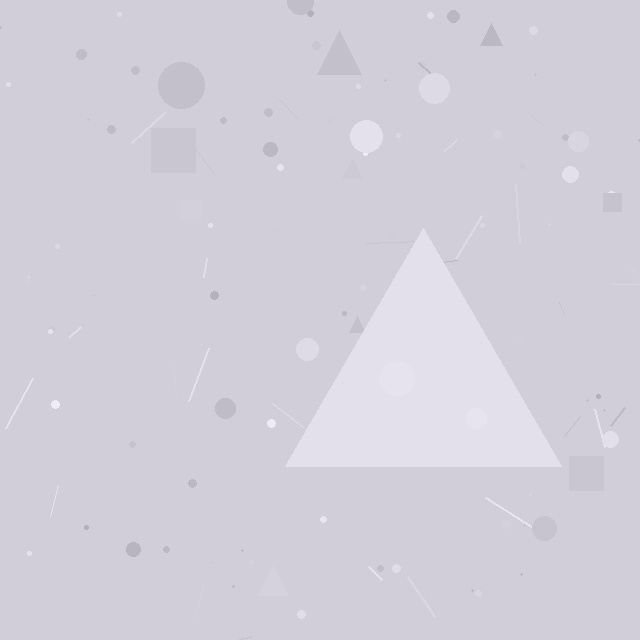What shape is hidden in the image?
A triangle is hidden in the image.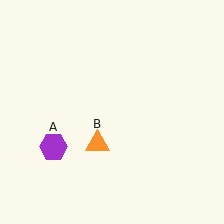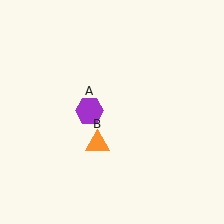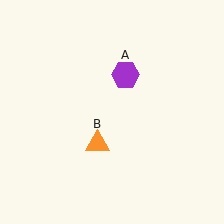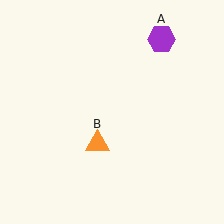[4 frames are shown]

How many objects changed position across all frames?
1 object changed position: purple hexagon (object A).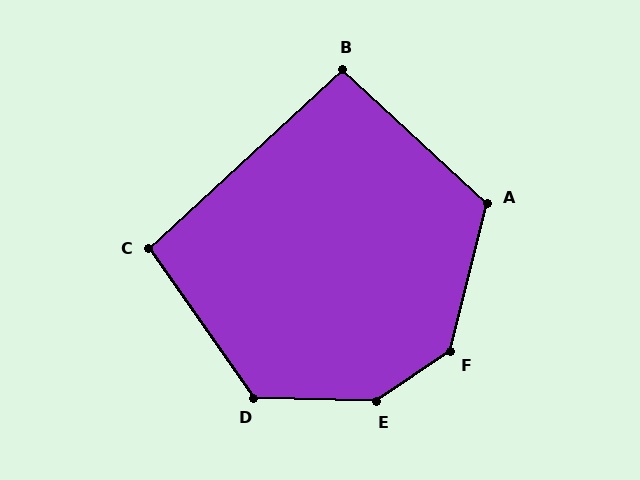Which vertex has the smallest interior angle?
B, at approximately 95 degrees.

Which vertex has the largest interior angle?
E, at approximately 144 degrees.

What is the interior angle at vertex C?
Approximately 98 degrees (obtuse).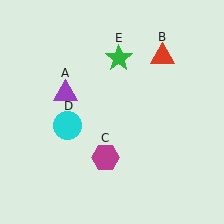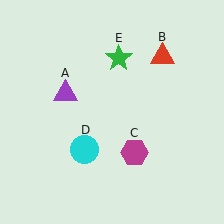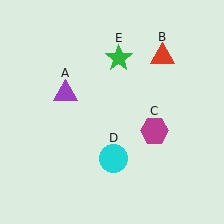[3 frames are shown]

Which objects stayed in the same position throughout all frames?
Purple triangle (object A) and red triangle (object B) and green star (object E) remained stationary.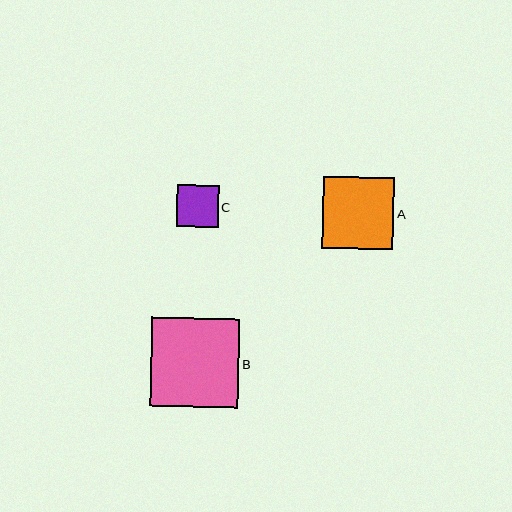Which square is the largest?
Square B is the largest with a size of approximately 88 pixels.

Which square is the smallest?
Square C is the smallest with a size of approximately 42 pixels.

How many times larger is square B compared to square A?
Square B is approximately 1.2 times the size of square A.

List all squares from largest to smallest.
From largest to smallest: B, A, C.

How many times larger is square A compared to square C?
Square A is approximately 1.7 times the size of square C.